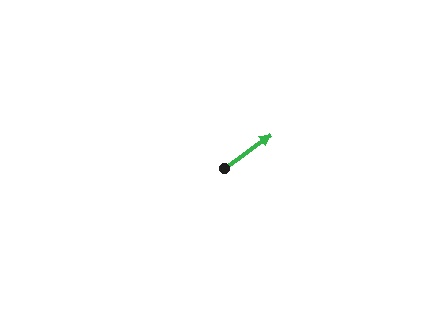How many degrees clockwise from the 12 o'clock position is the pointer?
Approximately 54 degrees.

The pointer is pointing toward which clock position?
Roughly 2 o'clock.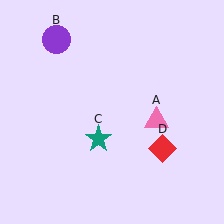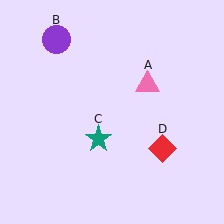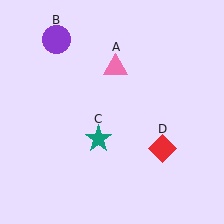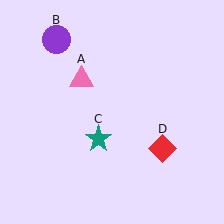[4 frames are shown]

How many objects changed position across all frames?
1 object changed position: pink triangle (object A).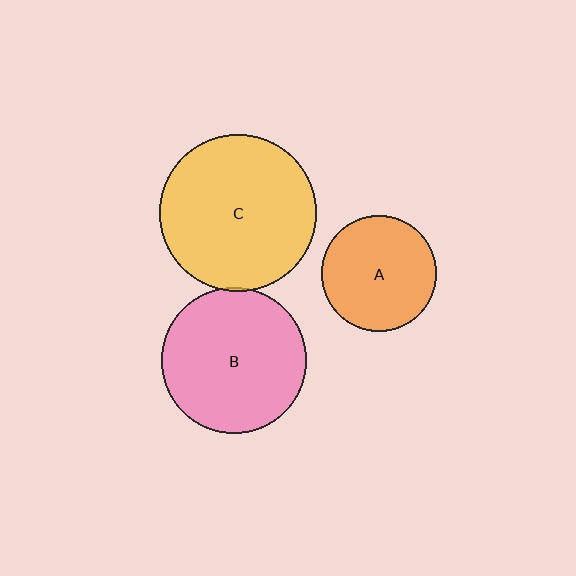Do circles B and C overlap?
Yes.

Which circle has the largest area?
Circle C (yellow).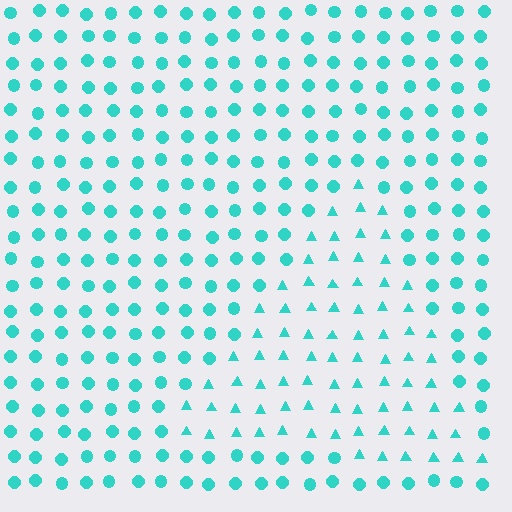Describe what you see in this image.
The image is filled with small cyan elements arranged in a uniform grid. A triangle-shaped region contains triangles, while the surrounding area contains circles. The boundary is defined purely by the change in element shape.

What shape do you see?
I see a triangle.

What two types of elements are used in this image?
The image uses triangles inside the triangle region and circles outside it.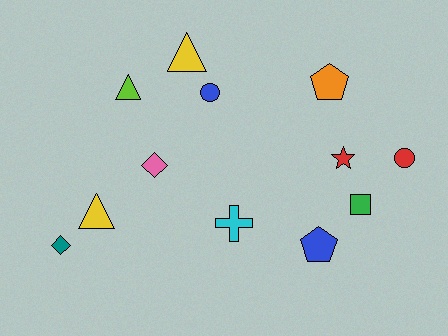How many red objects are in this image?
There are 2 red objects.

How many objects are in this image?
There are 12 objects.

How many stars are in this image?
There is 1 star.